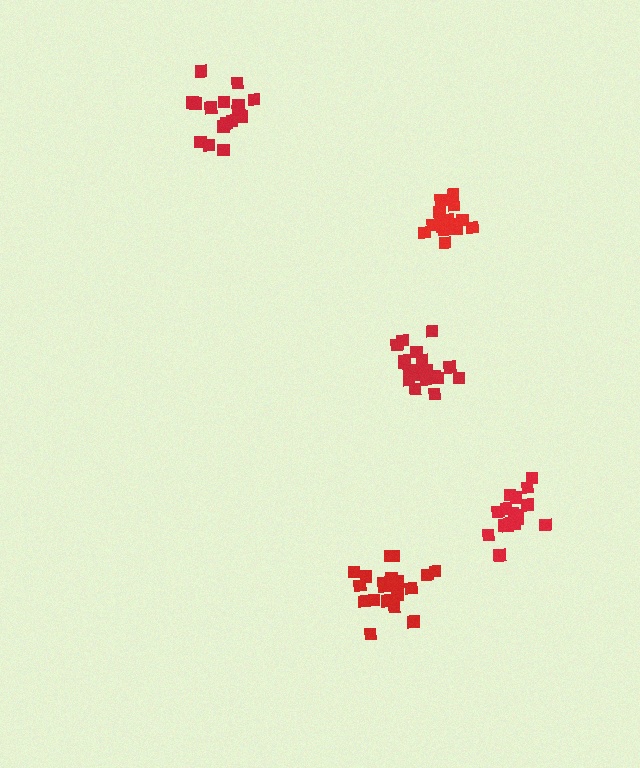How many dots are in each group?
Group 1: 17 dots, Group 2: 20 dots, Group 3: 16 dots, Group 4: 19 dots, Group 5: 17 dots (89 total).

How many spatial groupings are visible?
There are 5 spatial groupings.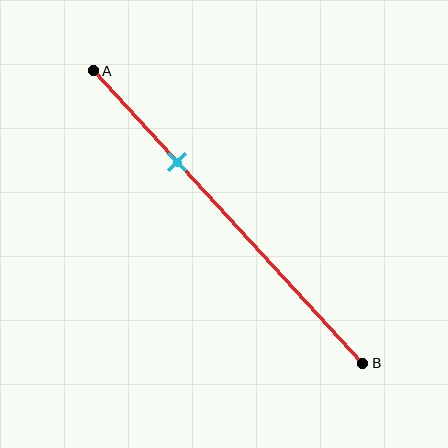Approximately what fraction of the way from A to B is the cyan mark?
The cyan mark is approximately 30% of the way from A to B.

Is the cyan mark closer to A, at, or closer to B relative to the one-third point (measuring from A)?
The cyan mark is approximately at the one-third point of segment AB.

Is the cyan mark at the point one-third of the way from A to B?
Yes, the mark is approximately at the one-third point.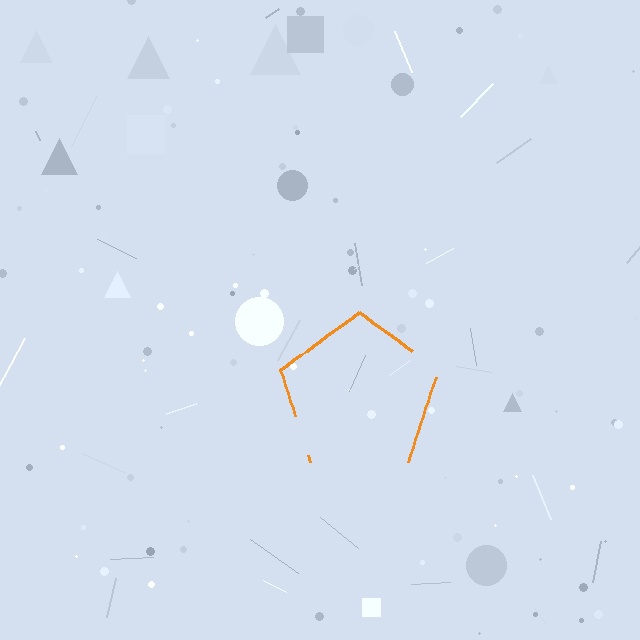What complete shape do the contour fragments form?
The contour fragments form a pentagon.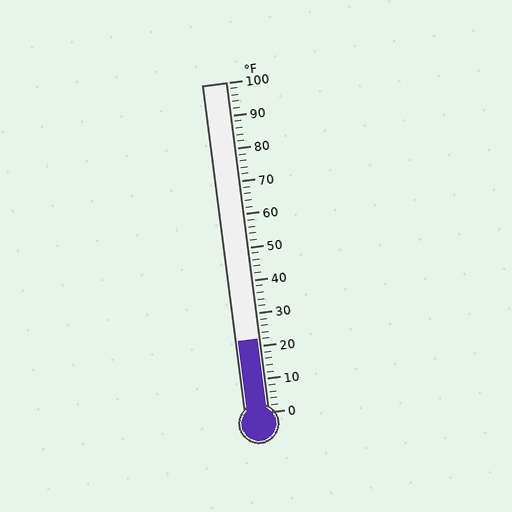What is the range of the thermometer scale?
The thermometer scale ranges from 0°F to 100°F.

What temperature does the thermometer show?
The thermometer shows approximately 22°F.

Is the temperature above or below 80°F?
The temperature is below 80°F.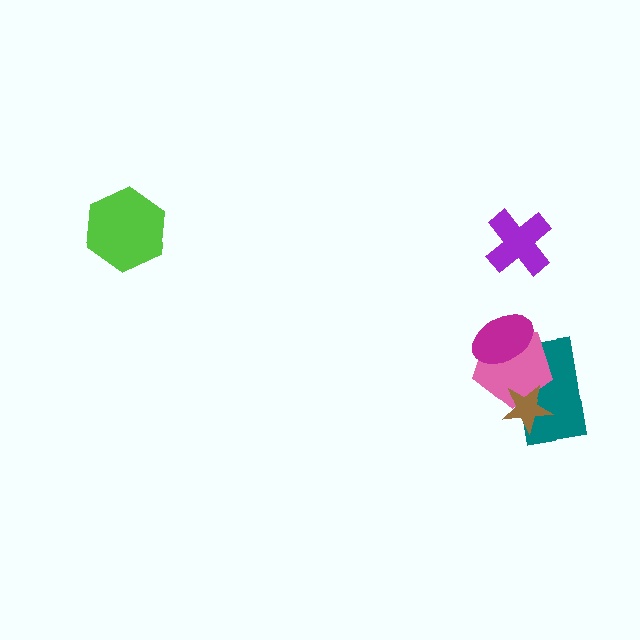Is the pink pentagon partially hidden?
Yes, it is partially covered by another shape.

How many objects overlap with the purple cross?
0 objects overlap with the purple cross.